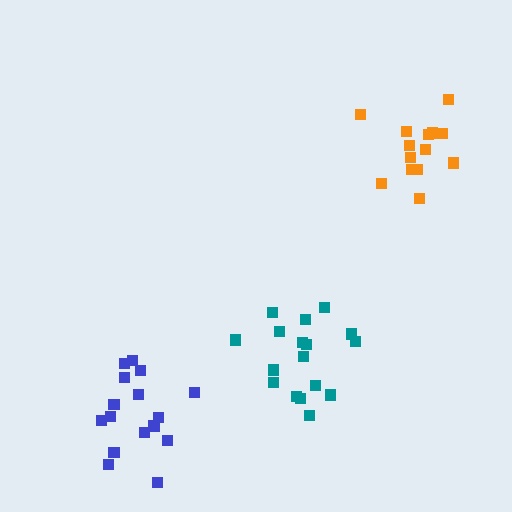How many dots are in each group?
Group 1: 17 dots, Group 2: 14 dots, Group 3: 16 dots (47 total).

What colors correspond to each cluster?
The clusters are colored: teal, orange, blue.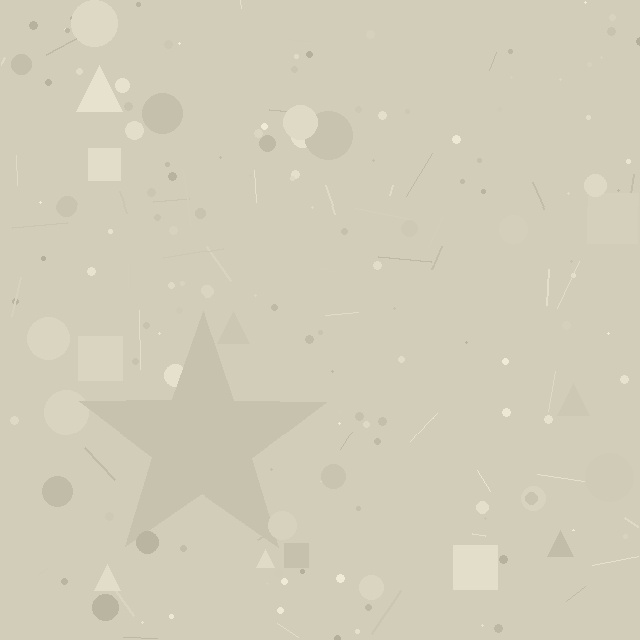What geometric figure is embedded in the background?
A star is embedded in the background.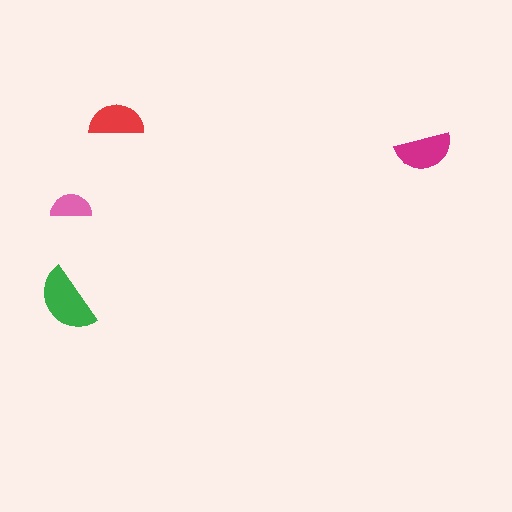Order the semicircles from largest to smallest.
the green one, the magenta one, the red one, the pink one.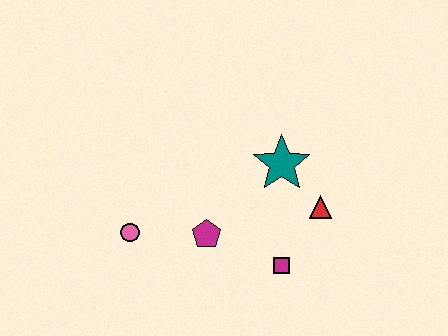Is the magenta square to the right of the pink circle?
Yes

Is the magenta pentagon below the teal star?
Yes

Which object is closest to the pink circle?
The magenta pentagon is closest to the pink circle.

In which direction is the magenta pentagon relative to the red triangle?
The magenta pentagon is to the left of the red triangle.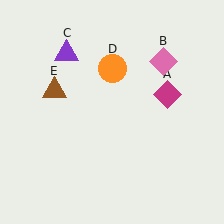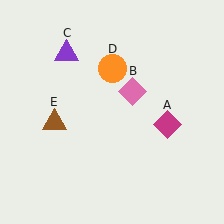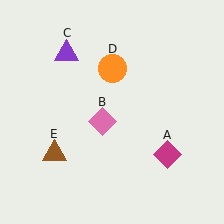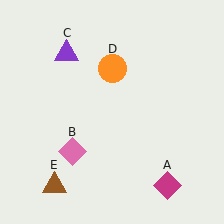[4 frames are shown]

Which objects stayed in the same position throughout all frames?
Purple triangle (object C) and orange circle (object D) remained stationary.